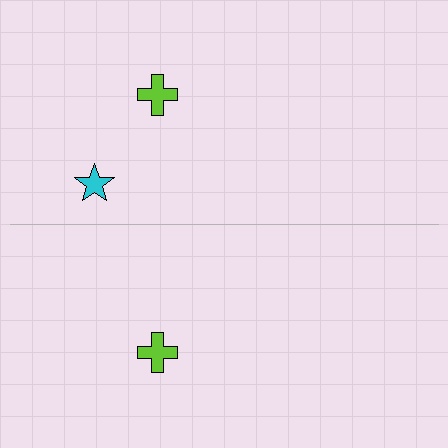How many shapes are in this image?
There are 3 shapes in this image.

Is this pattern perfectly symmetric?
No, the pattern is not perfectly symmetric. A cyan star is missing from the bottom side.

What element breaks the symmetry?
A cyan star is missing from the bottom side.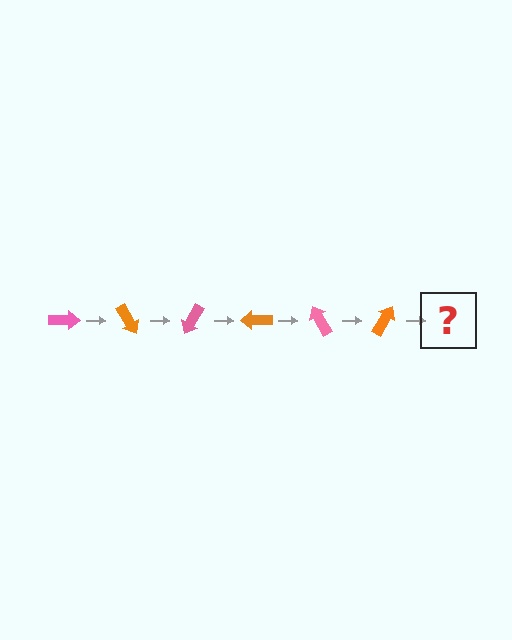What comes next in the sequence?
The next element should be a pink arrow, rotated 360 degrees from the start.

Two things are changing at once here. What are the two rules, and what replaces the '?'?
The two rules are that it rotates 60 degrees each step and the color cycles through pink and orange. The '?' should be a pink arrow, rotated 360 degrees from the start.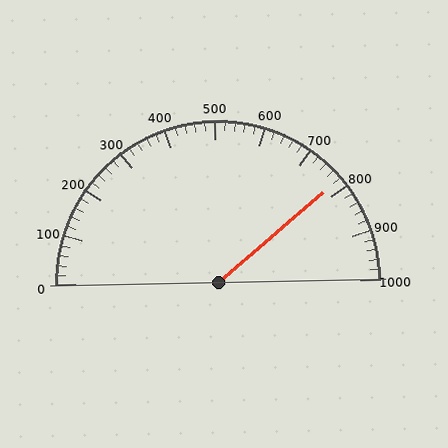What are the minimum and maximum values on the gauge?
The gauge ranges from 0 to 1000.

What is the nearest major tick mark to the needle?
The nearest major tick mark is 800.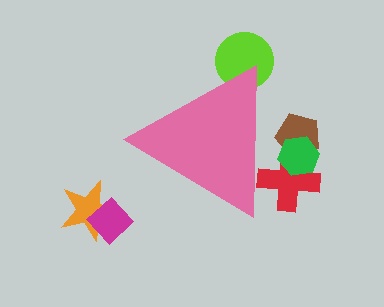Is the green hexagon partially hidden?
Yes, the green hexagon is partially hidden behind the pink triangle.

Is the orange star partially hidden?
No, the orange star is fully visible.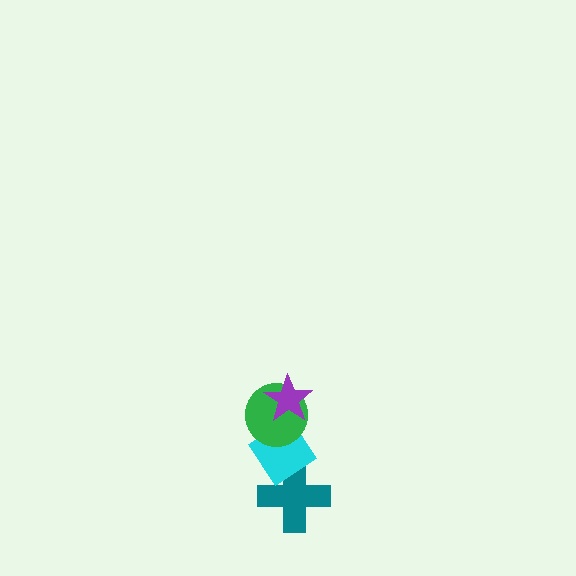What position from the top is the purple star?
The purple star is 1st from the top.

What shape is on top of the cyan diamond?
The green circle is on top of the cyan diamond.